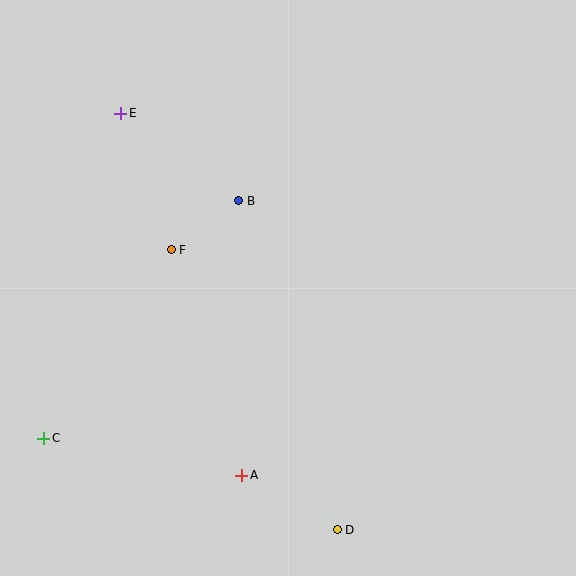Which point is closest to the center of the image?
Point B at (239, 201) is closest to the center.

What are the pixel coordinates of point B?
Point B is at (239, 201).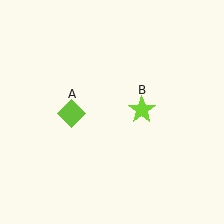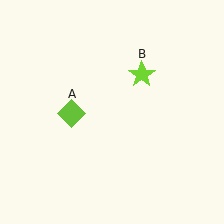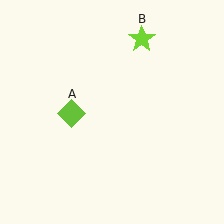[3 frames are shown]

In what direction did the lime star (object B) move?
The lime star (object B) moved up.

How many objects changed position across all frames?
1 object changed position: lime star (object B).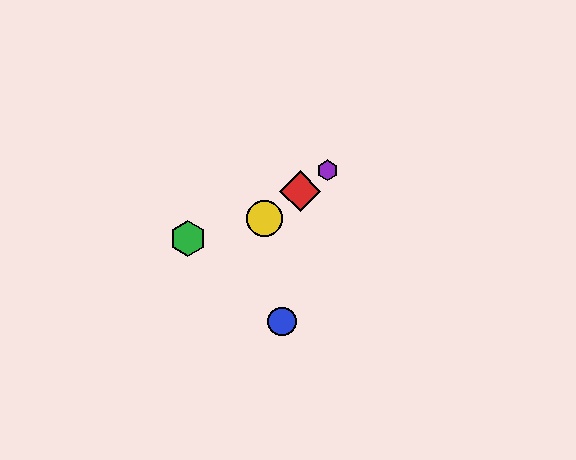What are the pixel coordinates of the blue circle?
The blue circle is at (282, 322).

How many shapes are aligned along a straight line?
3 shapes (the red diamond, the yellow circle, the purple hexagon) are aligned along a straight line.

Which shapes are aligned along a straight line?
The red diamond, the yellow circle, the purple hexagon are aligned along a straight line.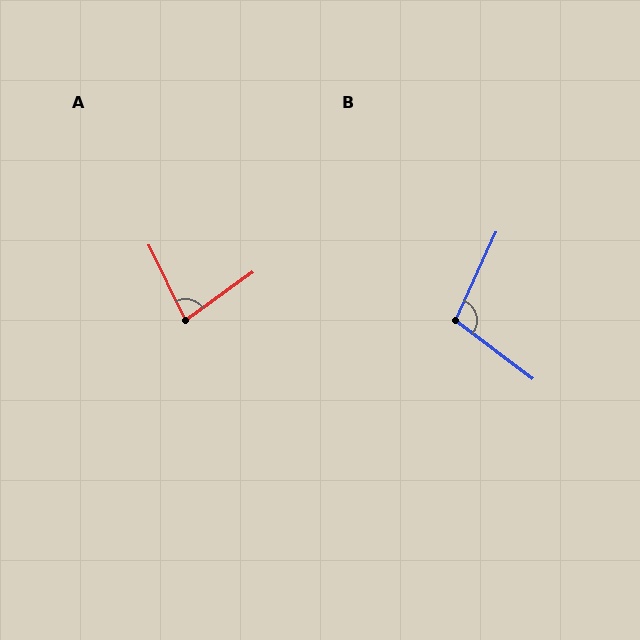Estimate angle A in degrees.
Approximately 80 degrees.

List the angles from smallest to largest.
A (80°), B (103°).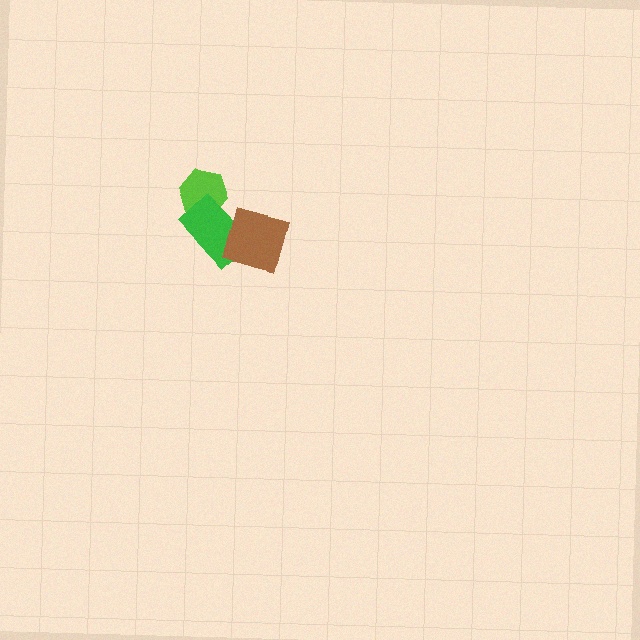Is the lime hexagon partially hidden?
Yes, it is partially covered by another shape.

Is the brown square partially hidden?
No, no other shape covers it.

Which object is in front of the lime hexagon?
The green rectangle is in front of the lime hexagon.